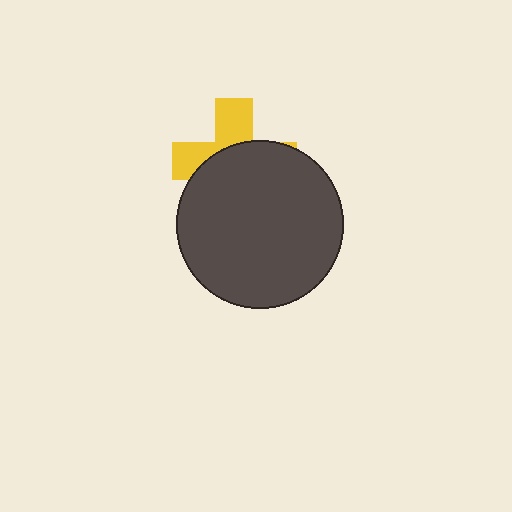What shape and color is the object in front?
The object in front is a dark gray circle.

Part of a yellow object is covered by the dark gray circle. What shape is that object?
It is a cross.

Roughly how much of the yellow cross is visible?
A small part of it is visible (roughly 39%).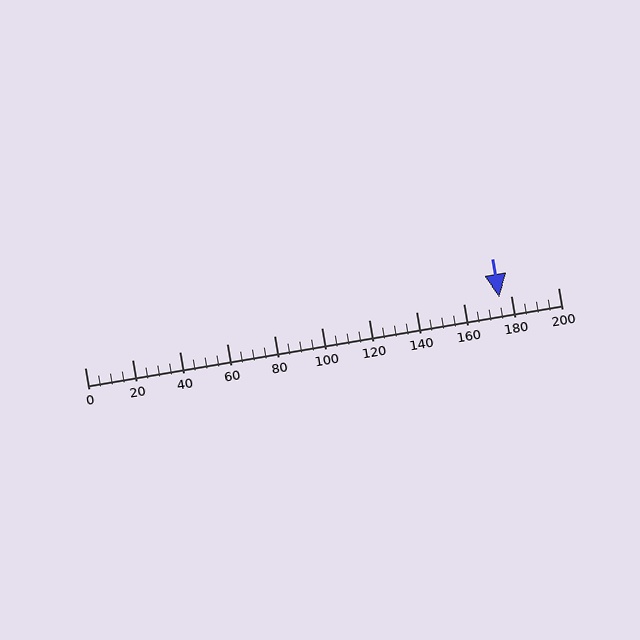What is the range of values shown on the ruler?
The ruler shows values from 0 to 200.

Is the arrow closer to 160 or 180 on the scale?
The arrow is closer to 180.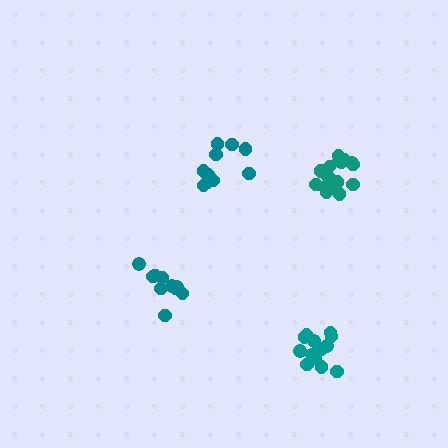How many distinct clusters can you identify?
There are 4 distinct clusters.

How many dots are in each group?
Group 1: 10 dots, Group 2: 13 dots, Group 3: 16 dots, Group 4: 10 dots (49 total).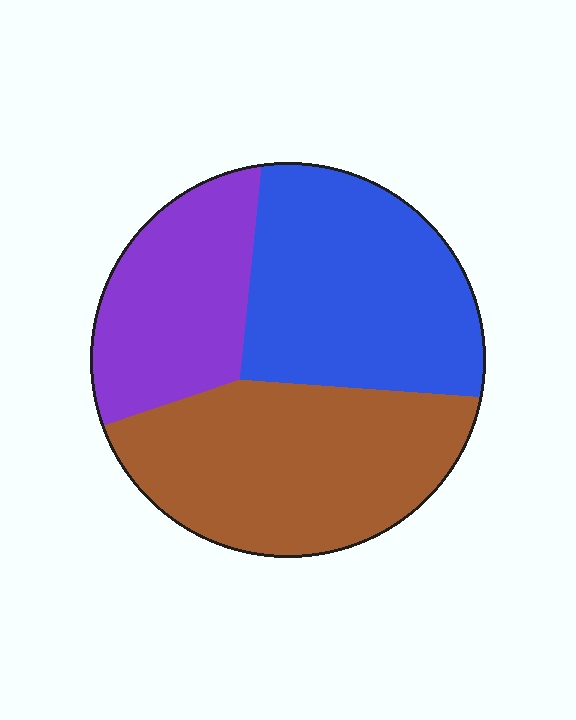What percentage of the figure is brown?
Brown takes up about two fifths (2/5) of the figure.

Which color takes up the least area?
Purple, at roughly 25%.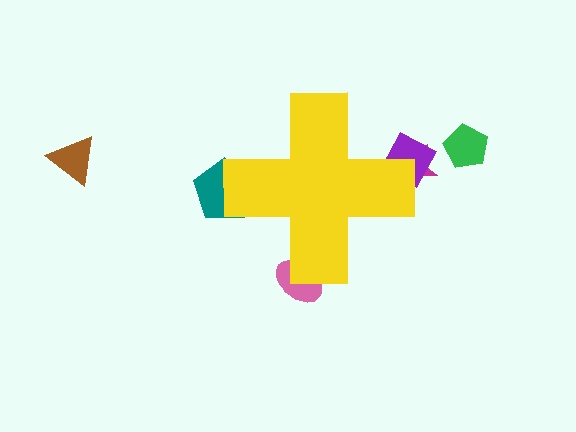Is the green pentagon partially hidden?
No, the green pentagon is fully visible.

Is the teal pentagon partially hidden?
Yes, the teal pentagon is partially hidden behind the yellow cross.